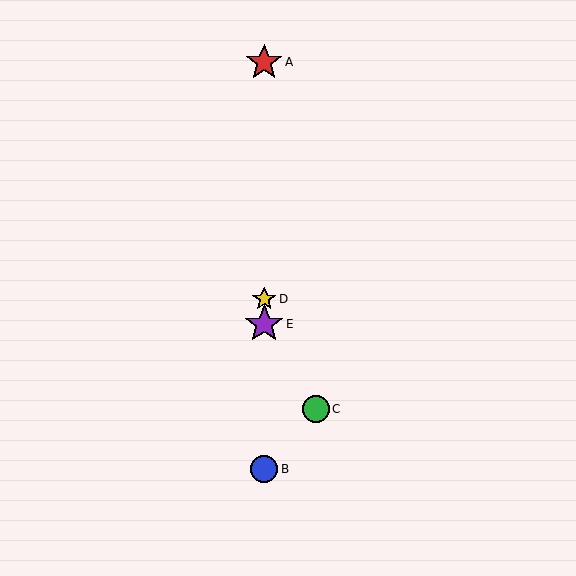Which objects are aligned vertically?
Objects A, B, D, E are aligned vertically.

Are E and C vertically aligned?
No, E is at x≈264 and C is at x≈316.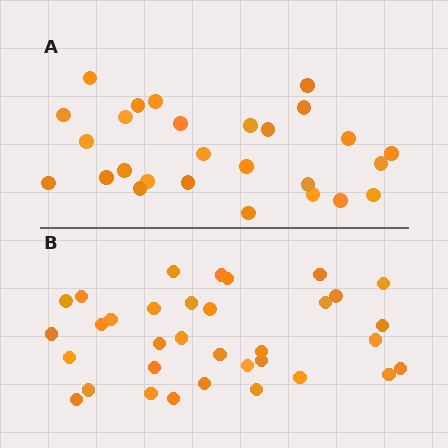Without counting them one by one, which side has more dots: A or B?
Region B (the bottom region) has more dots.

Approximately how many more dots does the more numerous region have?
Region B has roughly 8 or so more dots than region A.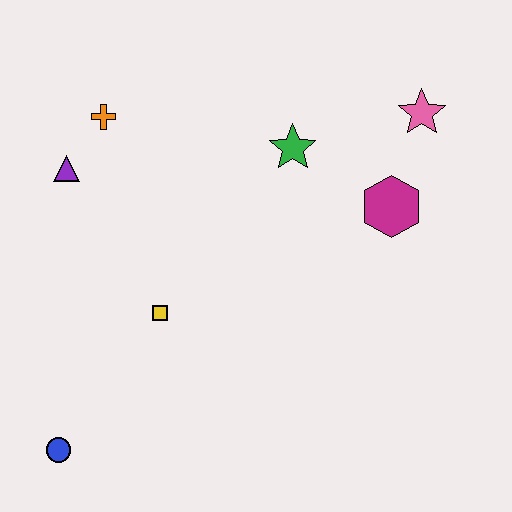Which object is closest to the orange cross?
The purple triangle is closest to the orange cross.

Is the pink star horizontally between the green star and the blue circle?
No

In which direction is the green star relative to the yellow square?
The green star is above the yellow square.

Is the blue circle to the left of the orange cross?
Yes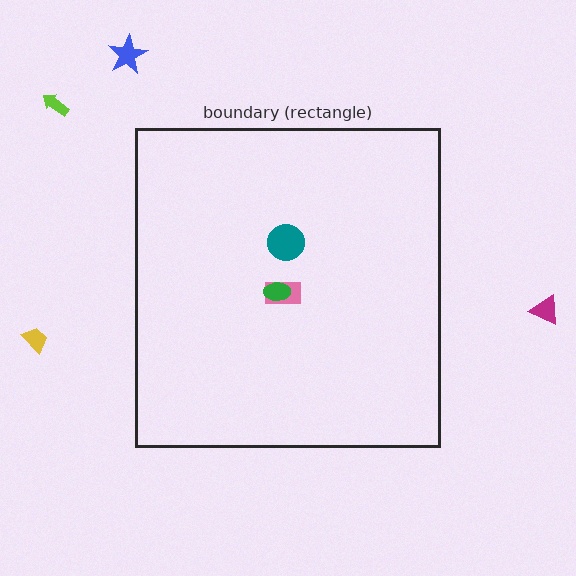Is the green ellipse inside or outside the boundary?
Inside.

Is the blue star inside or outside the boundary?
Outside.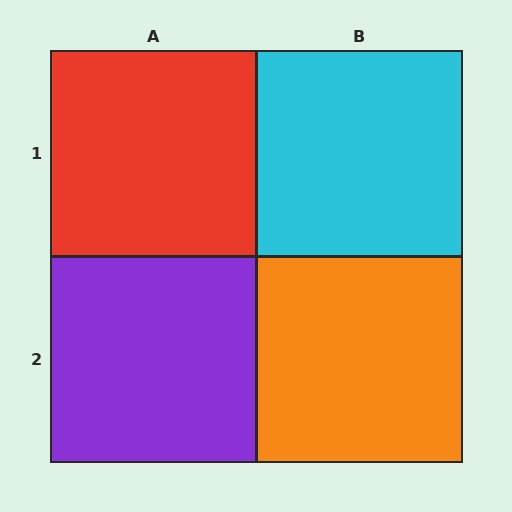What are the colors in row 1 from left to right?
Red, cyan.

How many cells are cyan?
1 cell is cyan.